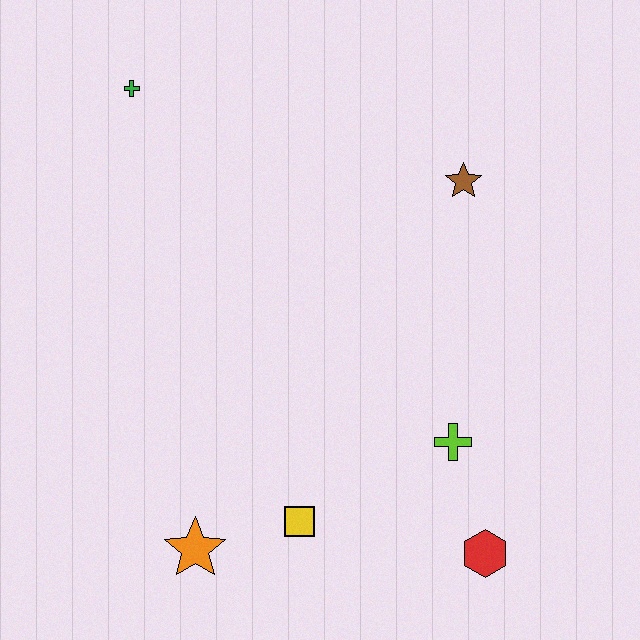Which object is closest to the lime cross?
The red hexagon is closest to the lime cross.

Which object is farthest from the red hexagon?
The green cross is farthest from the red hexagon.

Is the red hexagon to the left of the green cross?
No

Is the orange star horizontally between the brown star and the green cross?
Yes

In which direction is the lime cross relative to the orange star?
The lime cross is to the right of the orange star.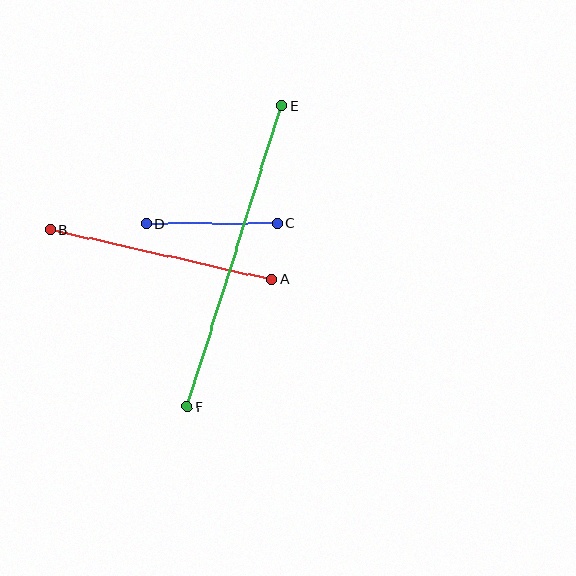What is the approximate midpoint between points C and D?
The midpoint is at approximately (212, 224) pixels.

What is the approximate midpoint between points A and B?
The midpoint is at approximately (161, 255) pixels.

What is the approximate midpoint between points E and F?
The midpoint is at approximately (234, 256) pixels.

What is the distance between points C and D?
The distance is approximately 131 pixels.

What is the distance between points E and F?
The distance is approximately 315 pixels.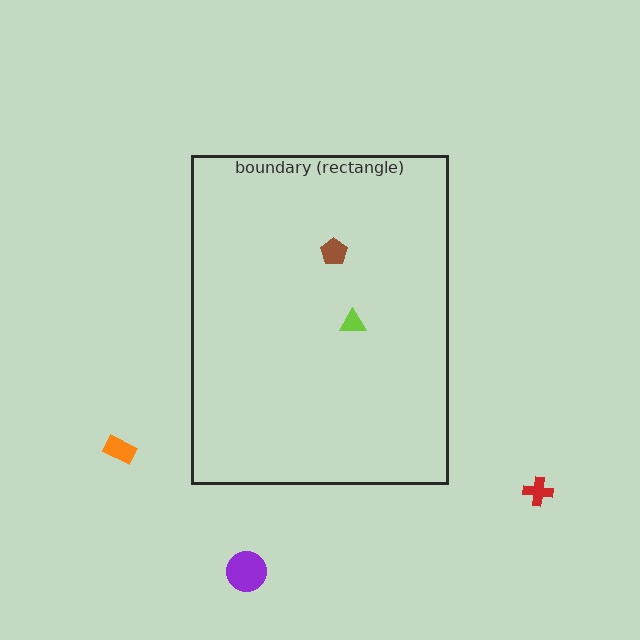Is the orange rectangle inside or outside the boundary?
Outside.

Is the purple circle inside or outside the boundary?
Outside.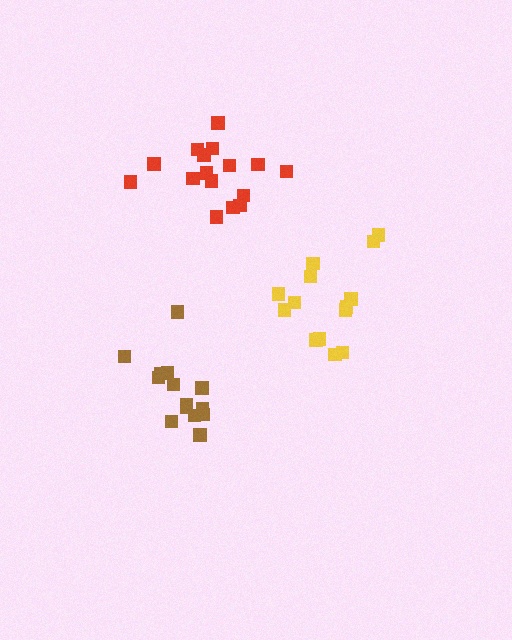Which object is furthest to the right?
The yellow cluster is rightmost.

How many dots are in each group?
Group 1: 14 dots, Group 2: 16 dots, Group 3: 15 dots (45 total).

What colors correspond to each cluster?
The clusters are colored: yellow, red, brown.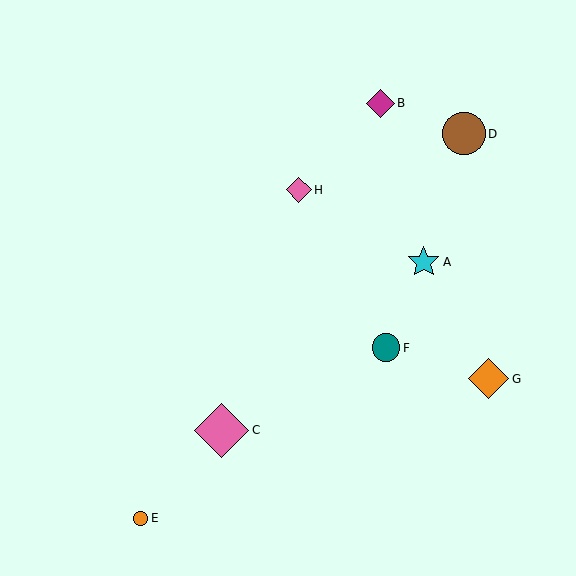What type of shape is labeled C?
Shape C is a pink diamond.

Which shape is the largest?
The pink diamond (labeled C) is the largest.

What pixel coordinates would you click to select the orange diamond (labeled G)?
Click at (488, 379) to select the orange diamond G.